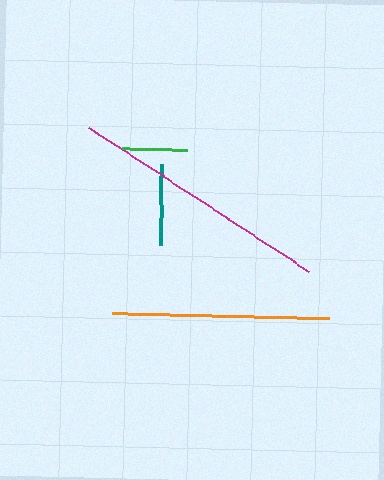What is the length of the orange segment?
The orange segment is approximately 217 pixels long.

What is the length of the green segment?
The green segment is approximately 65 pixels long.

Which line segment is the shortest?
The green line is the shortest at approximately 65 pixels.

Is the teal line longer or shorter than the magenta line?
The magenta line is longer than the teal line.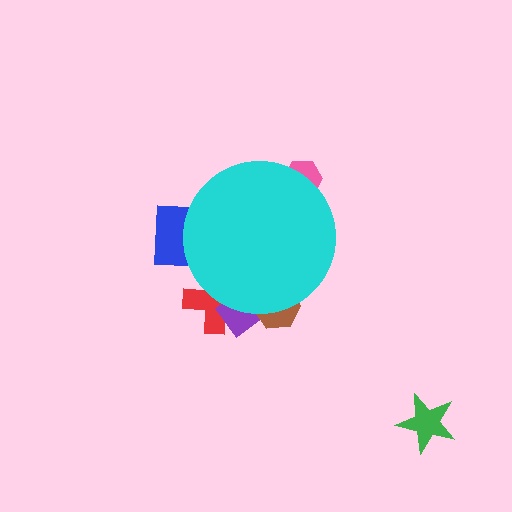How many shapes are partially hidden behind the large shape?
5 shapes are partially hidden.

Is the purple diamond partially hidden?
Yes, the purple diamond is partially hidden behind the cyan circle.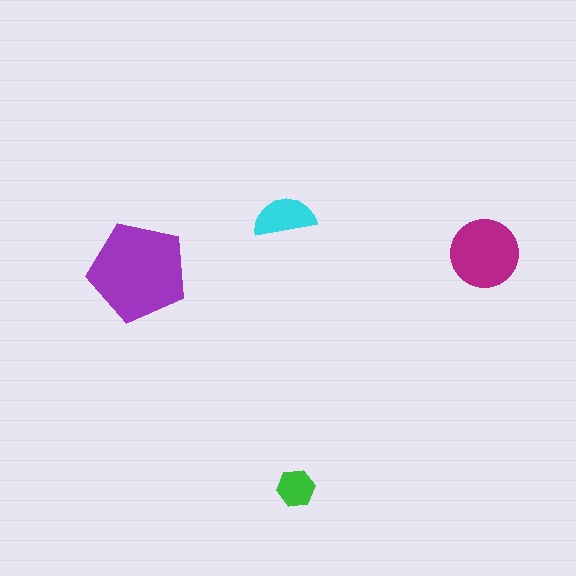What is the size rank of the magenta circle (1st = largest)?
2nd.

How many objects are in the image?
There are 4 objects in the image.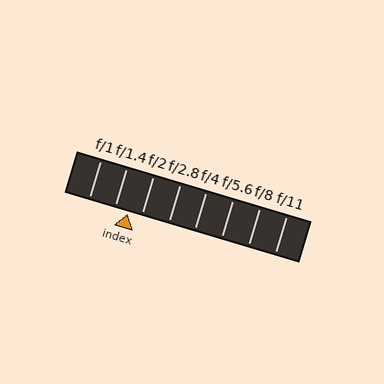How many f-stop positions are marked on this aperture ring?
There are 8 f-stop positions marked.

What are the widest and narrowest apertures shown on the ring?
The widest aperture shown is f/1 and the narrowest is f/11.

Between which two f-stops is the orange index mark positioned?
The index mark is between f/1.4 and f/2.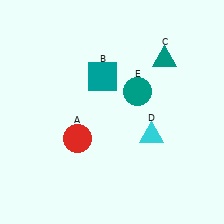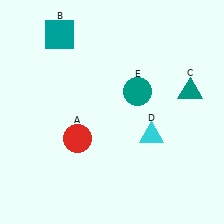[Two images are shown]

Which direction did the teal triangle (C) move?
The teal triangle (C) moved down.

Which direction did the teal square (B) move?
The teal square (B) moved left.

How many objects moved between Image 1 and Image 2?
2 objects moved between the two images.